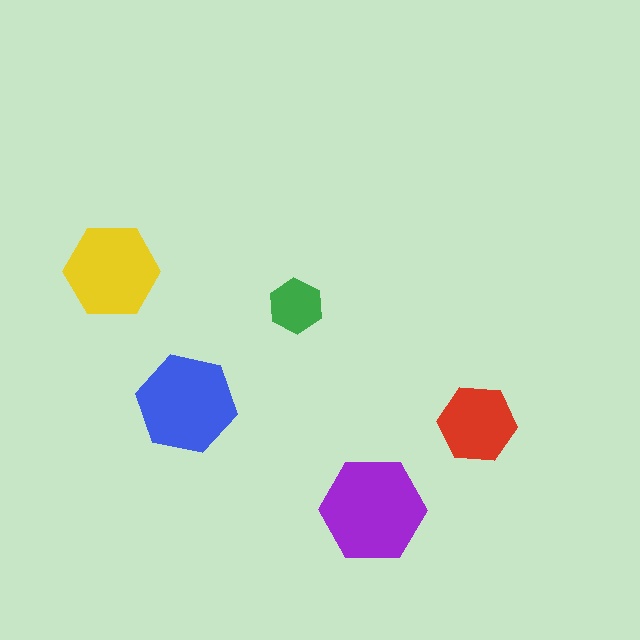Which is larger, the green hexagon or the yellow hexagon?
The yellow one.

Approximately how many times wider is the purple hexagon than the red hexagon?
About 1.5 times wider.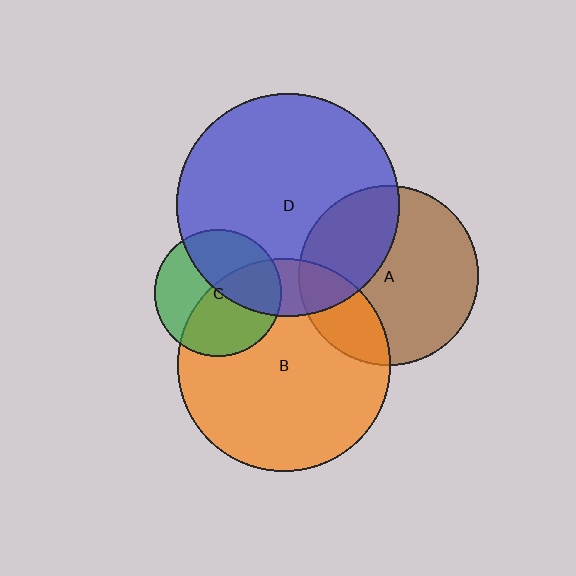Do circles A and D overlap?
Yes.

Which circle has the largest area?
Circle D (blue).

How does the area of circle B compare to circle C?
Approximately 2.8 times.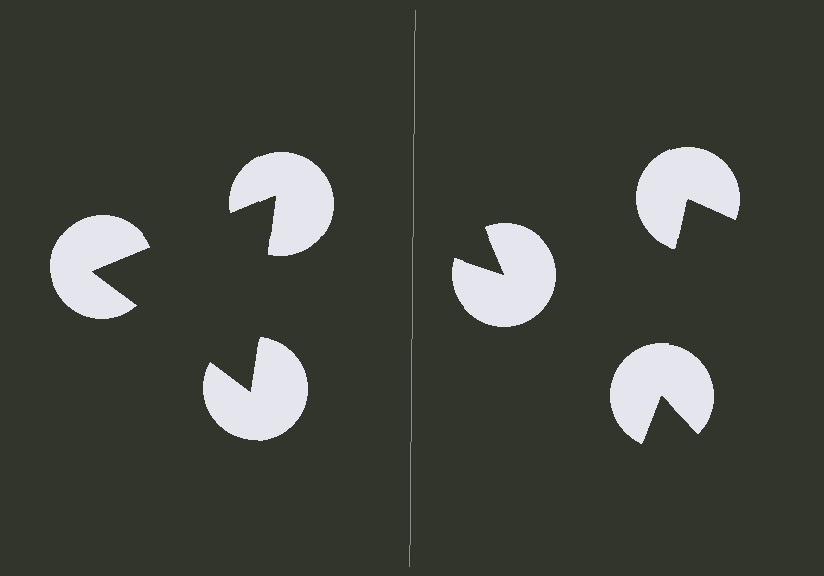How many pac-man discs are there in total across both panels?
6 — 3 on each side.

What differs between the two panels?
The pac-man discs are positioned identically on both sides; only the wedge orientations differ. On the left they align to a triangle; on the right they are misaligned.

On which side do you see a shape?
An illusory triangle appears on the left side. On the right side the wedge cuts are rotated, so no coherent shape forms.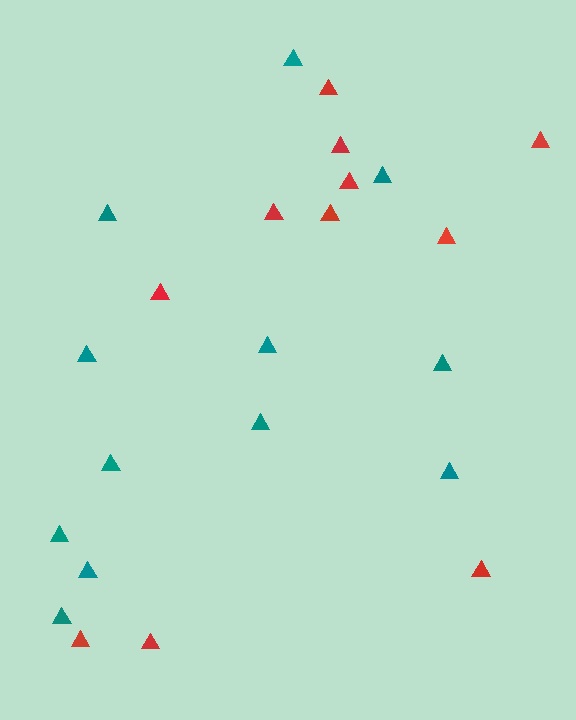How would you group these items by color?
There are 2 groups: one group of teal triangles (12) and one group of red triangles (11).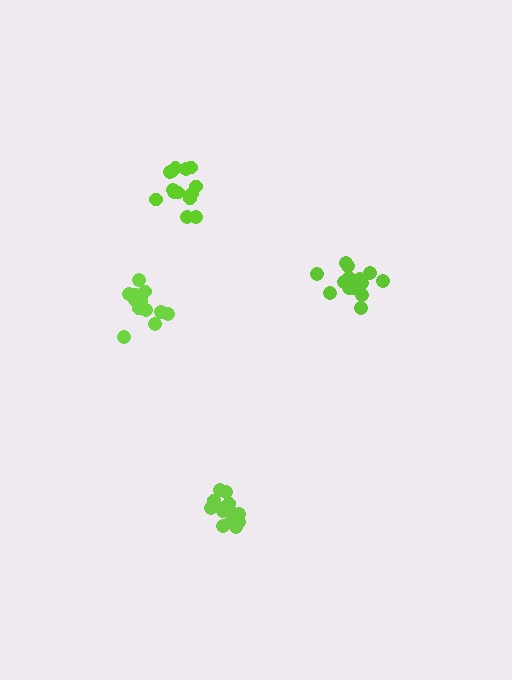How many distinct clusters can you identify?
There are 4 distinct clusters.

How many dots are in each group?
Group 1: 16 dots, Group 2: 14 dots, Group 3: 14 dots, Group 4: 14 dots (58 total).